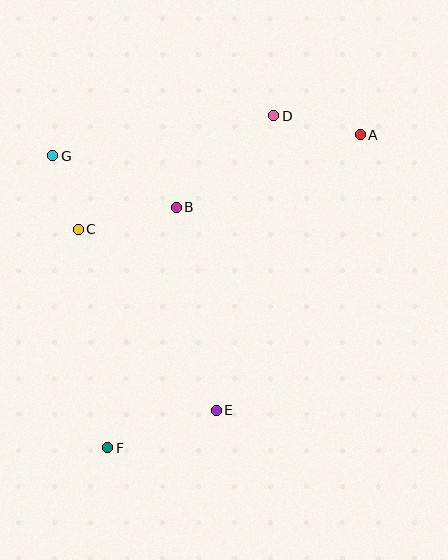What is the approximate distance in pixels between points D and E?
The distance between D and E is approximately 300 pixels.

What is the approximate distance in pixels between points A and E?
The distance between A and E is approximately 311 pixels.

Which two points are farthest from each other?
Points A and F are farthest from each other.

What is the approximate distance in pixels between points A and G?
The distance between A and G is approximately 309 pixels.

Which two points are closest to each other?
Points C and G are closest to each other.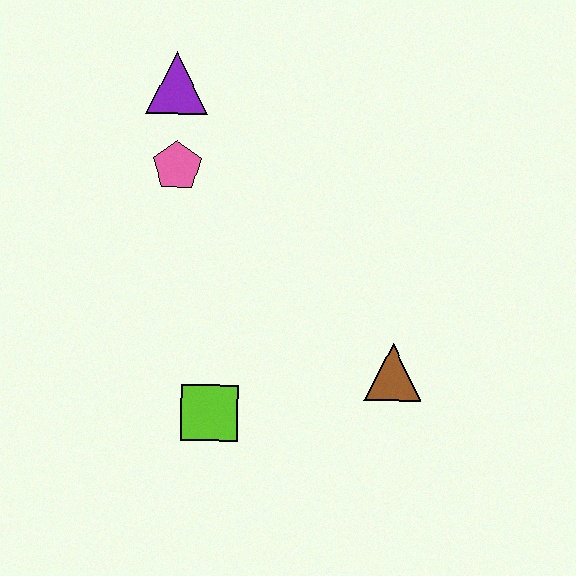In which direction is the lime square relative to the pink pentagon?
The lime square is below the pink pentagon.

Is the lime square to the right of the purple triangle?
Yes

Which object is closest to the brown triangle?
The lime square is closest to the brown triangle.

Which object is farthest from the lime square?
The purple triangle is farthest from the lime square.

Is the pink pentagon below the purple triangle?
Yes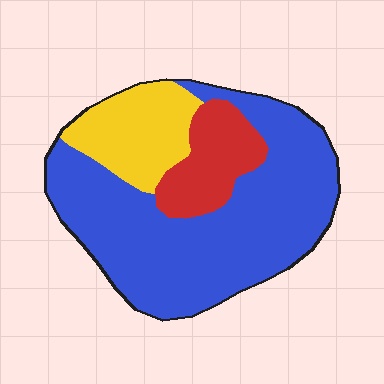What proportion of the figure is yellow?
Yellow covers about 20% of the figure.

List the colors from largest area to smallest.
From largest to smallest: blue, yellow, red.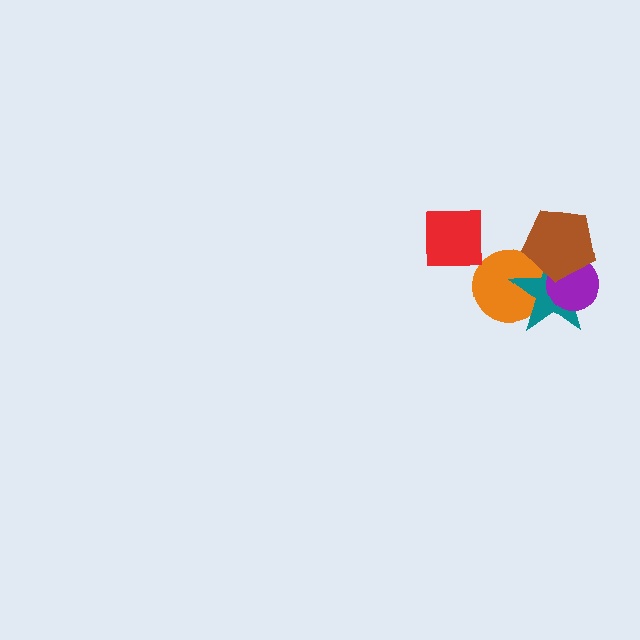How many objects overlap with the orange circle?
2 objects overlap with the orange circle.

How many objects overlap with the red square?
0 objects overlap with the red square.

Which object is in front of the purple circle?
The brown pentagon is in front of the purple circle.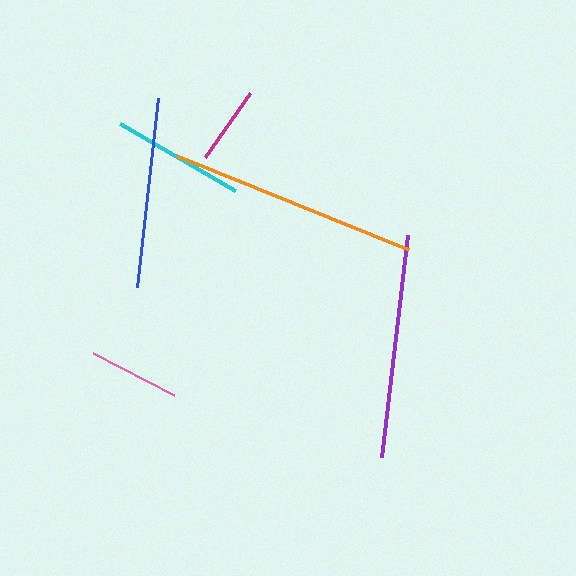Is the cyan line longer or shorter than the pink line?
The cyan line is longer than the pink line.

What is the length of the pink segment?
The pink segment is approximately 91 pixels long.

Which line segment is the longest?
The orange line is the longest at approximately 249 pixels.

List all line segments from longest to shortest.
From longest to shortest: orange, purple, blue, cyan, pink, magenta.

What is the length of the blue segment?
The blue segment is approximately 190 pixels long.